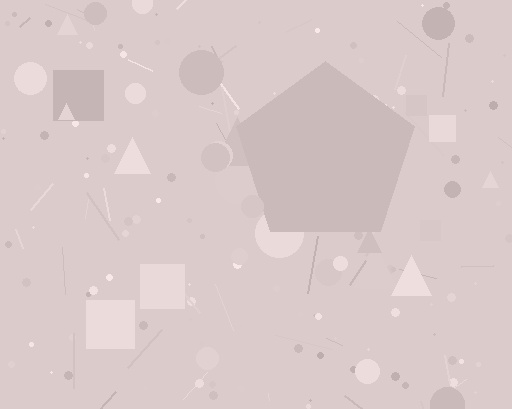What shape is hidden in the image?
A pentagon is hidden in the image.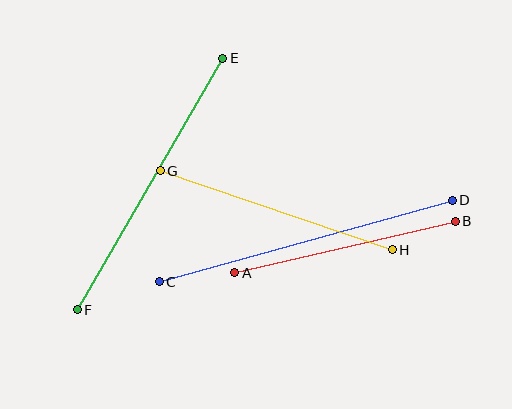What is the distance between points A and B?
The distance is approximately 226 pixels.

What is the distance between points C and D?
The distance is approximately 304 pixels.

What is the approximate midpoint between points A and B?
The midpoint is at approximately (345, 247) pixels.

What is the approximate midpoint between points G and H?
The midpoint is at approximately (276, 210) pixels.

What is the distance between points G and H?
The distance is approximately 245 pixels.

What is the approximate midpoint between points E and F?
The midpoint is at approximately (150, 184) pixels.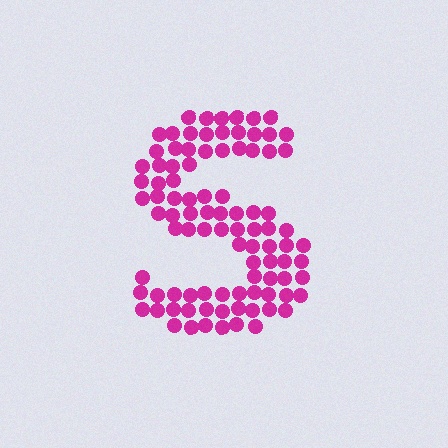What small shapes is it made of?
It is made of small circles.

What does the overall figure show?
The overall figure shows the letter S.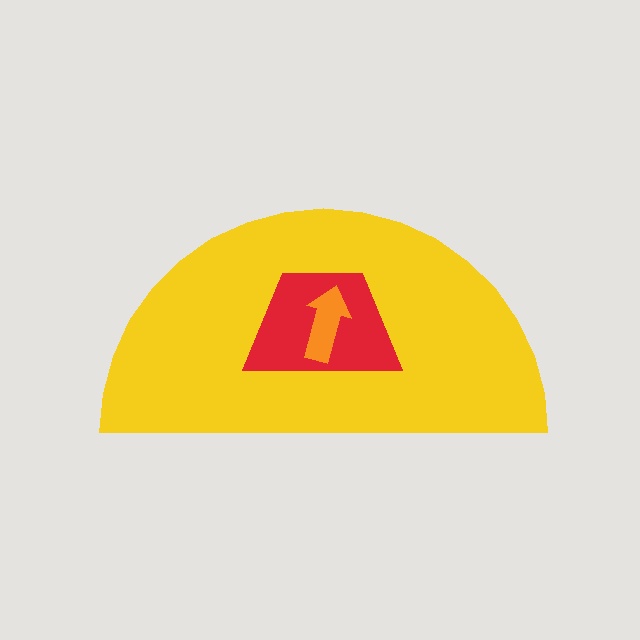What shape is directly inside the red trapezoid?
The orange arrow.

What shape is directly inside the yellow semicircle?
The red trapezoid.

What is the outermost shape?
The yellow semicircle.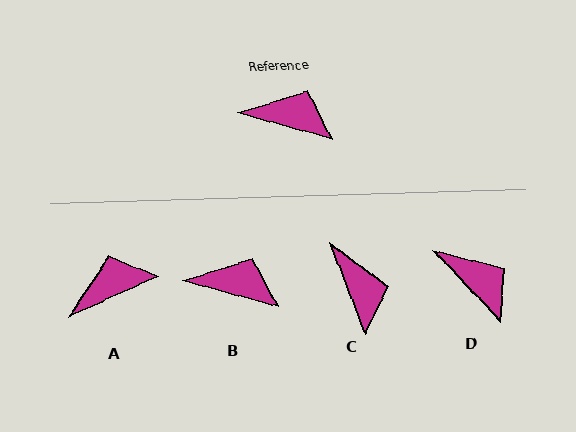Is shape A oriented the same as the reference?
No, it is off by about 40 degrees.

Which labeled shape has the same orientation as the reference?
B.